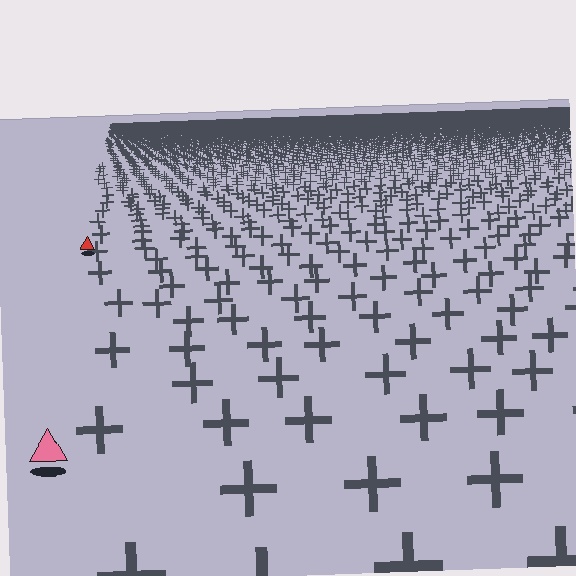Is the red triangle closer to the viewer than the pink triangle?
No. The pink triangle is closer — you can tell from the texture gradient: the ground texture is coarser near it.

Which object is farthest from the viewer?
The red triangle is farthest from the viewer. It appears smaller and the ground texture around it is denser.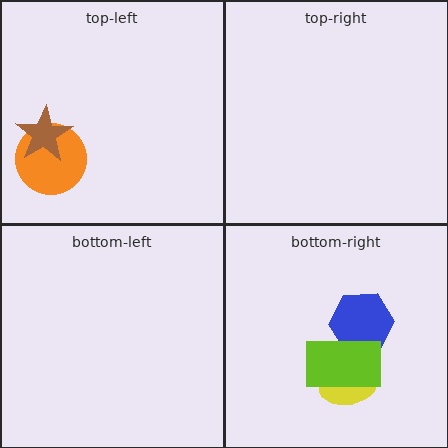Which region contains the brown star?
The top-left region.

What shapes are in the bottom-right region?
The blue hexagon, the yellow ellipse, the lime rectangle.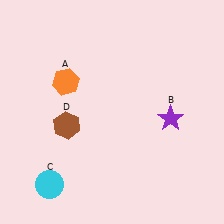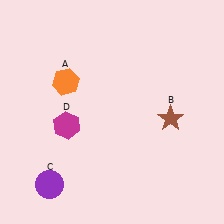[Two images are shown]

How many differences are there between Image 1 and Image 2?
There are 3 differences between the two images.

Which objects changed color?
B changed from purple to brown. C changed from cyan to purple. D changed from brown to magenta.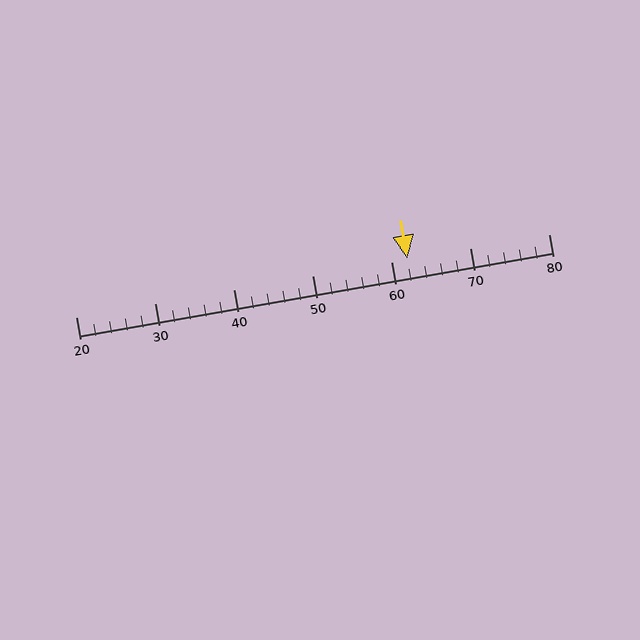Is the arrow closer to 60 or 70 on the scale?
The arrow is closer to 60.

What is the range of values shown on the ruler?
The ruler shows values from 20 to 80.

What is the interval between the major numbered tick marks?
The major tick marks are spaced 10 units apart.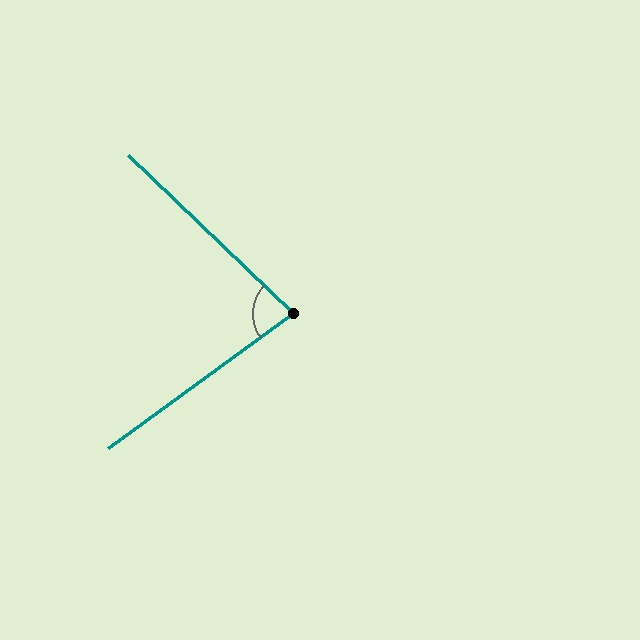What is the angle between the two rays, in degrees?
Approximately 80 degrees.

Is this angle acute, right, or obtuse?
It is acute.